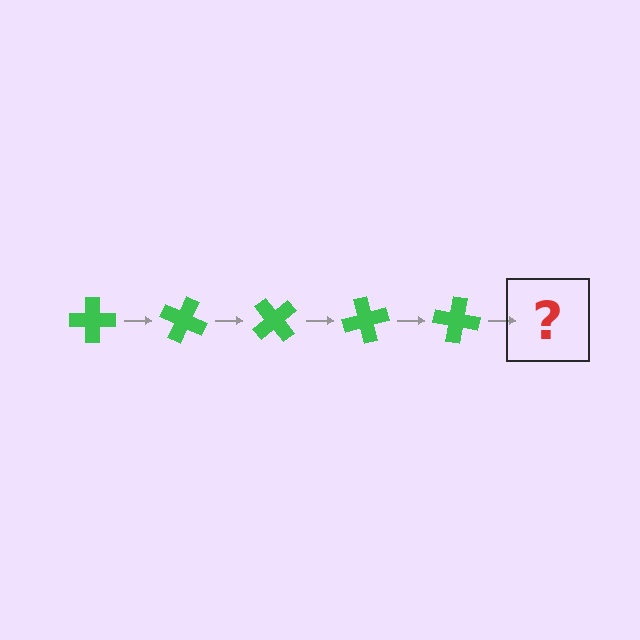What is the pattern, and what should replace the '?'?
The pattern is that the cross rotates 25 degrees each step. The '?' should be a green cross rotated 125 degrees.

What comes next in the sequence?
The next element should be a green cross rotated 125 degrees.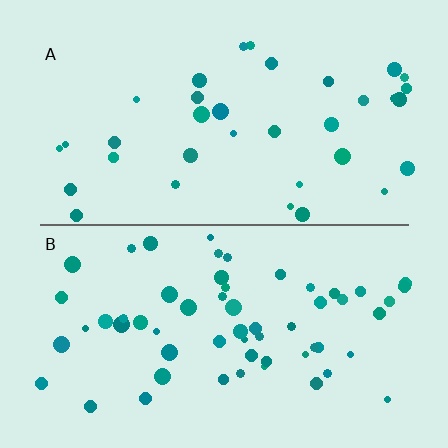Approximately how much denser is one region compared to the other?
Approximately 1.7× — region B over region A.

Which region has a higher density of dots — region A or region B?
B (the bottom).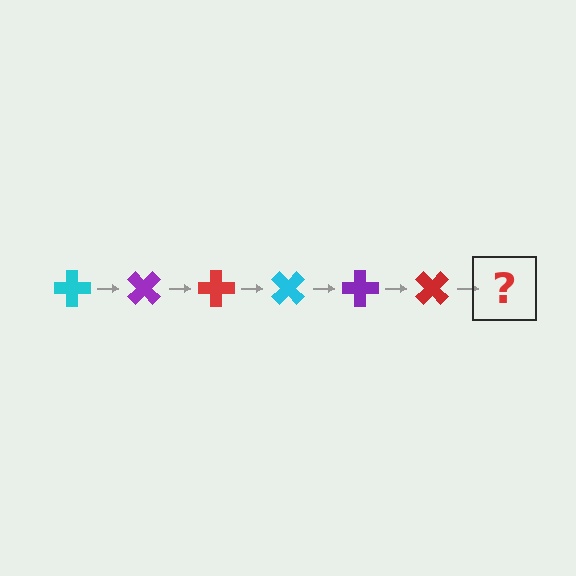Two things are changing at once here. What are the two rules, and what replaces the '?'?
The two rules are that it rotates 45 degrees each step and the color cycles through cyan, purple, and red. The '?' should be a cyan cross, rotated 270 degrees from the start.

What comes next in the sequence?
The next element should be a cyan cross, rotated 270 degrees from the start.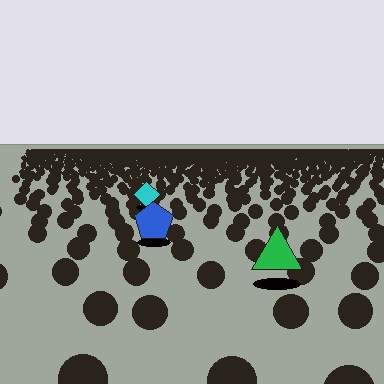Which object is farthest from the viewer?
The cyan diamond is farthest from the viewer. It appears smaller and the ground texture around it is denser.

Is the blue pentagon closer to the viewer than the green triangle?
No. The green triangle is closer — you can tell from the texture gradient: the ground texture is coarser near it.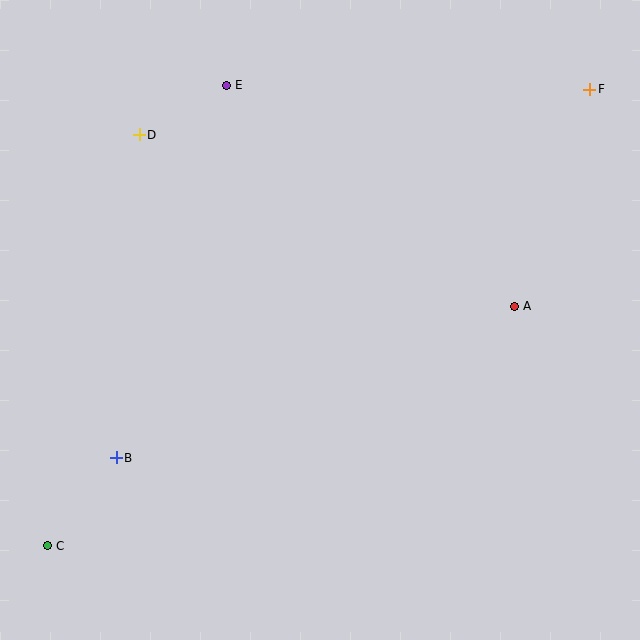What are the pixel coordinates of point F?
Point F is at (590, 89).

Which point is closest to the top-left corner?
Point D is closest to the top-left corner.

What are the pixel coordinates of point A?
Point A is at (515, 306).